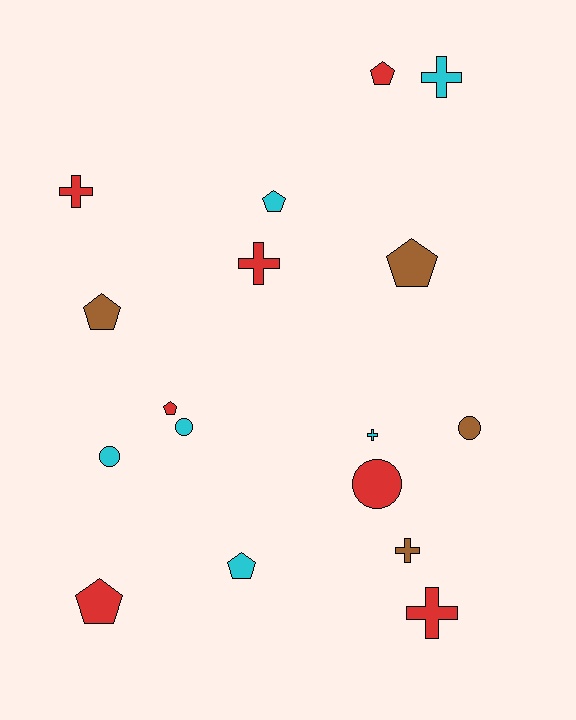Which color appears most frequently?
Red, with 7 objects.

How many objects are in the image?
There are 17 objects.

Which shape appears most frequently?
Pentagon, with 7 objects.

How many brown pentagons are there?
There are 2 brown pentagons.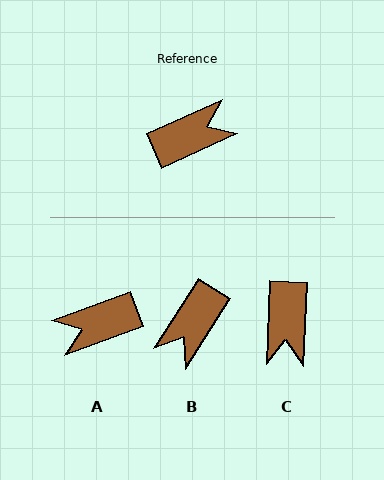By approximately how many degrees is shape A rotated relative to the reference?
Approximately 176 degrees counter-clockwise.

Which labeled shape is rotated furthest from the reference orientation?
A, about 176 degrees away.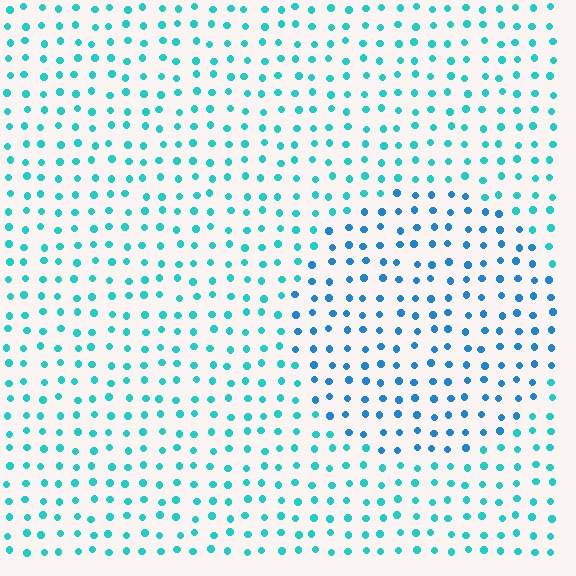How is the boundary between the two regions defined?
The boundary is defined purely by a slight shift in hue (about 30 degrees). Spacing, size, and orientation are identical on both sides.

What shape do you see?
I see a circle.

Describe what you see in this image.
The image is filled with small cyan elements in a uniform arrangement. A circle-shaped region is visible where the elements are tinted to a slightly different hue, forming a subtle color boundary.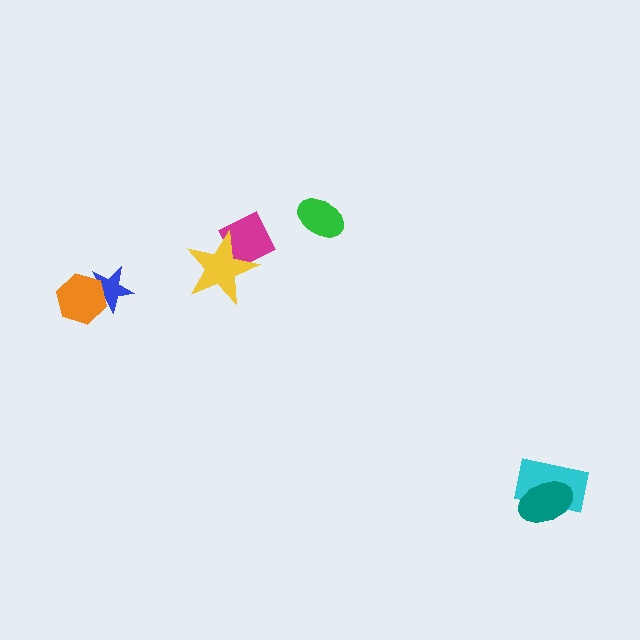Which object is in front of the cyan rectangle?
The teal ellipse is in front of the cyan rectangle.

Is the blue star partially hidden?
Yes, it is partially covered by another shape.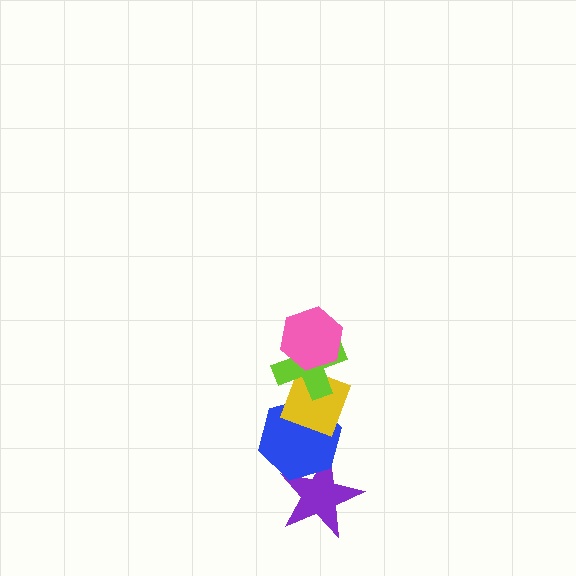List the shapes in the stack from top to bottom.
From top to bottom: the pink hexagon, the lime cross, the yellow diamond, the blue hexagon, the purple star.